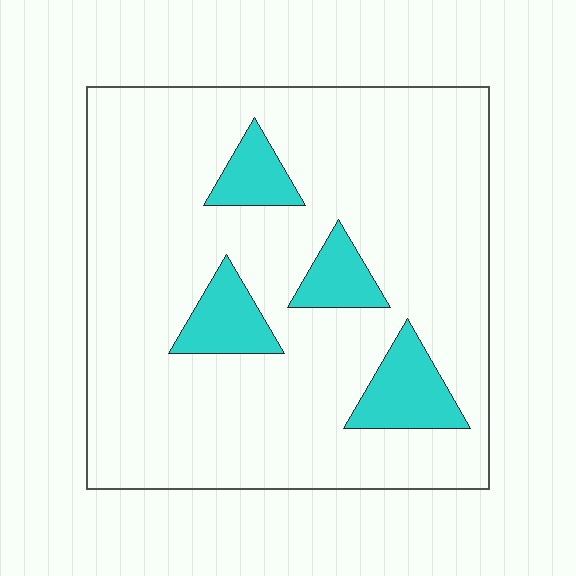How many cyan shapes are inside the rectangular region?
4.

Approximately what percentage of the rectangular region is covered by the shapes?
Approximately 15%.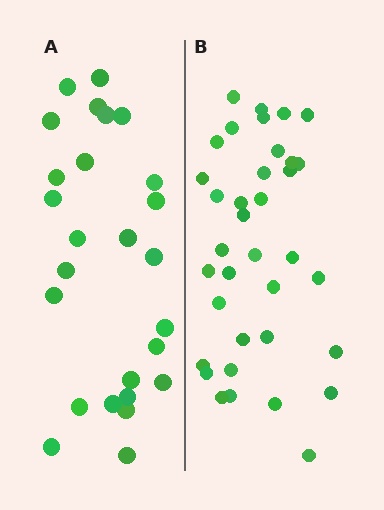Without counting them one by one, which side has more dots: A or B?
Region B (the right region) has more dots.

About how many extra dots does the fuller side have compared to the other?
Region B has roughly 10 or so more dots than region A.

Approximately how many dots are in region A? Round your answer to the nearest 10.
About 30 dots. (The exact count is 26, which rounds to 30.)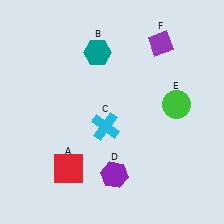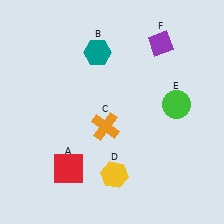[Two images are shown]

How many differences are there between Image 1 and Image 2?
There are 2 differences between the two images.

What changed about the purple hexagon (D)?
In Image 1, D is purple. In Image 2, it changed to yellow.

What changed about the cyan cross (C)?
In Image 1, C is cyan. In Image 2, it changed to orange.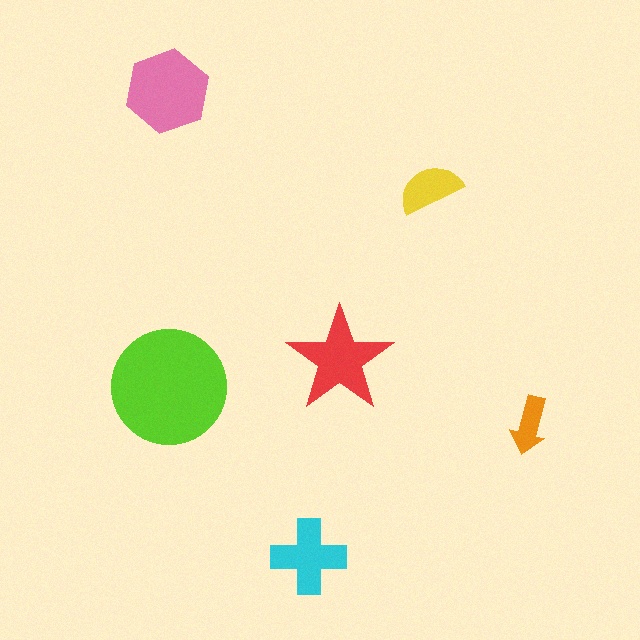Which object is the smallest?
The orange arrow.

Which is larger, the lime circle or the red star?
The lime circle.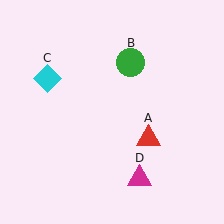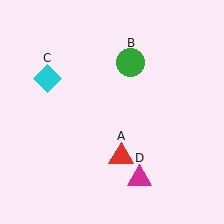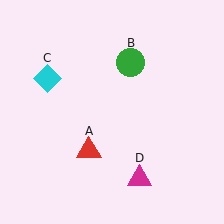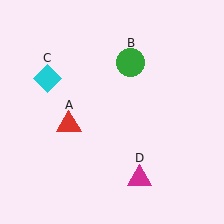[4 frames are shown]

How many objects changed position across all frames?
1 object changed position: red triangle (object A).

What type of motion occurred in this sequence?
The red triangle (object A) rotated clockwise around the center of the scene.